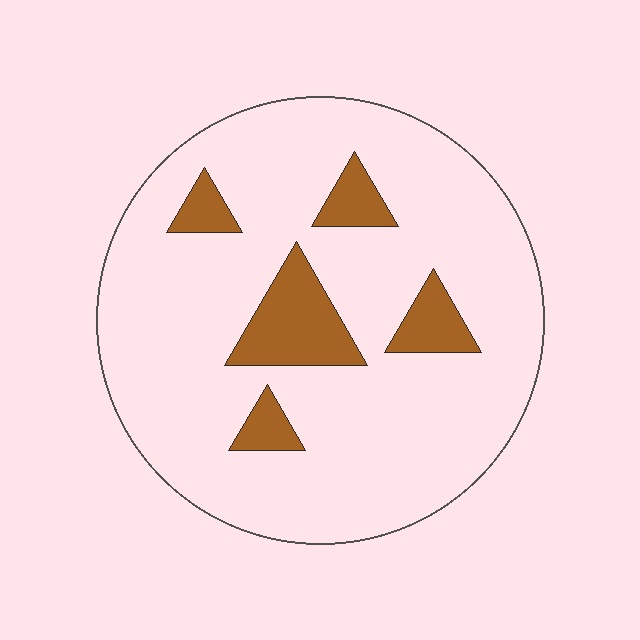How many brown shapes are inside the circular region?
5.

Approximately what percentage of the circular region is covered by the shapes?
Approximately 15%.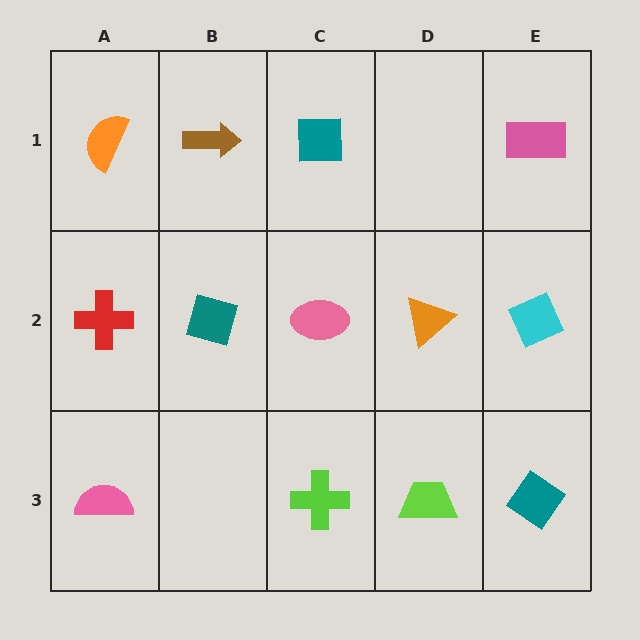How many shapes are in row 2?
5 shapes.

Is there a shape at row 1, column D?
No, that cell is empty.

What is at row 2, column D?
An orange triangle.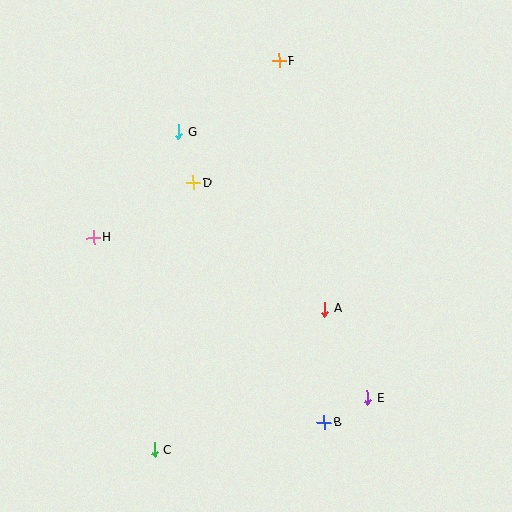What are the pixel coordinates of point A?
Point A is at (325, 309).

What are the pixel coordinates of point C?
Point C is at (154, 450).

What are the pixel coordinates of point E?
Point E is at (367, 398).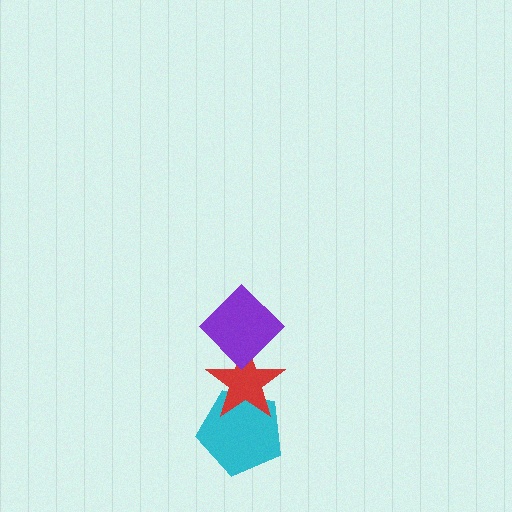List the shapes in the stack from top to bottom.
From top to bottom: the purple diamond, the red star, the cyan pentagon.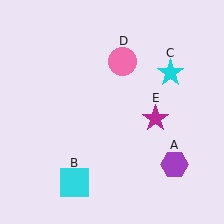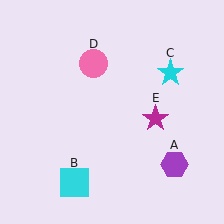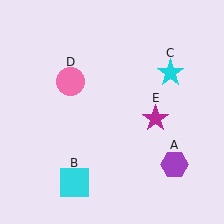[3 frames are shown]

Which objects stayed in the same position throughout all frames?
Purple hexagon (object A) and cyan square (object B) and cyan star (object C) and magenta star (object E) remained stationary.